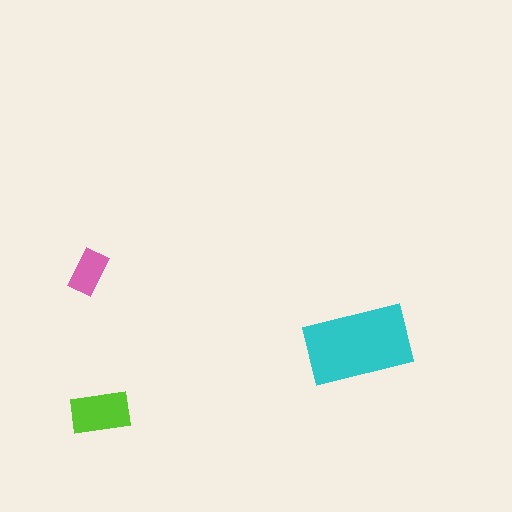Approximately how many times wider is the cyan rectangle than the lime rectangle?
About 2 times wider.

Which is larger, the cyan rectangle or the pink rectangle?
The cyan one.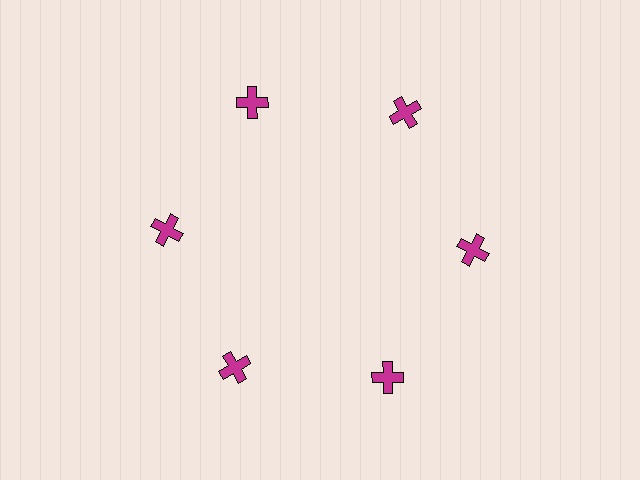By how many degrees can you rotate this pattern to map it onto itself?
The pattern maps onto itself every 60 degrees of rotation.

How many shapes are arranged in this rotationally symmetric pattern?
There are 6 shapes, arranged in 6 groups of 1.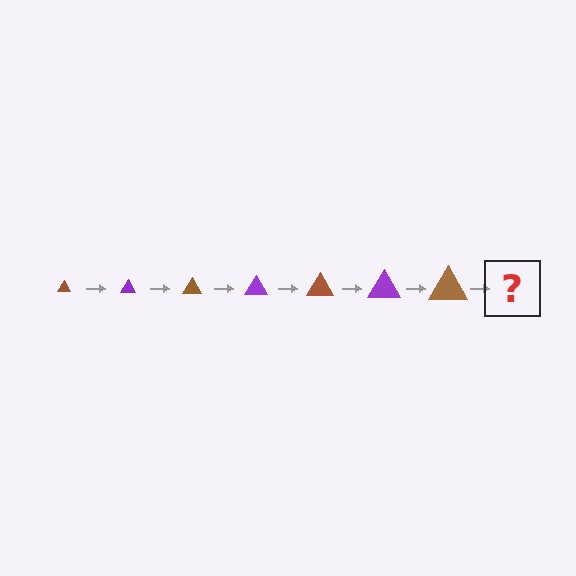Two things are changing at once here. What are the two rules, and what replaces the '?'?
The two rules are that the triangle grows larger each step and the color cycles through brown and purple. The '?' should be a purple triangle, larger than the previous one.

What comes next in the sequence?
The next element should be a purple triangle, larger than the previous one.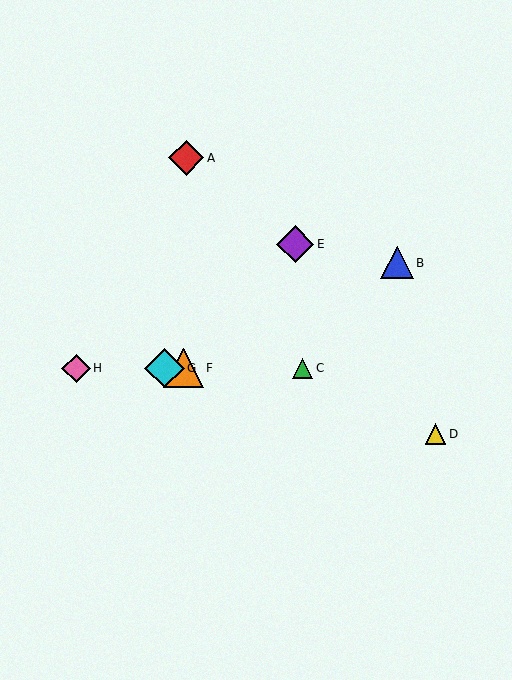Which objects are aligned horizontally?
Objects C, F, G, H are aligned horizontally.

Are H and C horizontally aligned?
Yes, both are at y≈368.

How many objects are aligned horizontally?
4 objects (C, F, G, H) are aligned horizontally.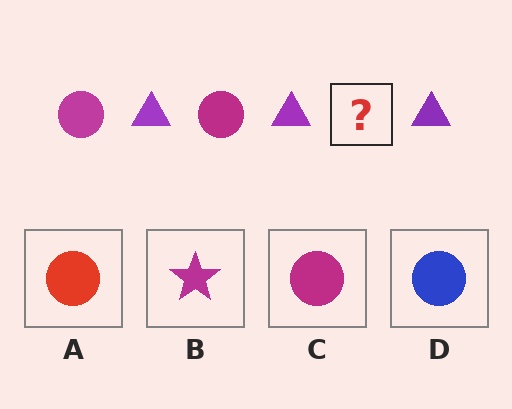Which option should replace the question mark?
Option C.